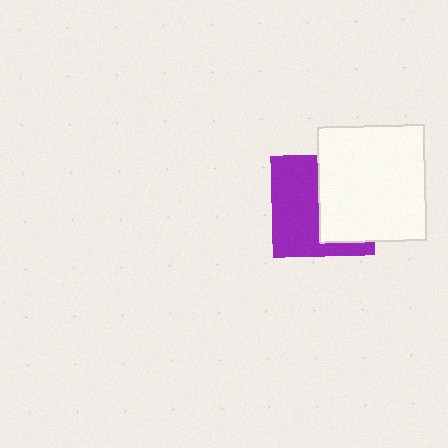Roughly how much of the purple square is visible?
About half of it is visible (roughly 54%).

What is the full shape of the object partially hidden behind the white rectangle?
The partially hidden object is a purple square.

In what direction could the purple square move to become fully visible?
The purple square could move left. That would shift it out from behind the white rectangle entirely.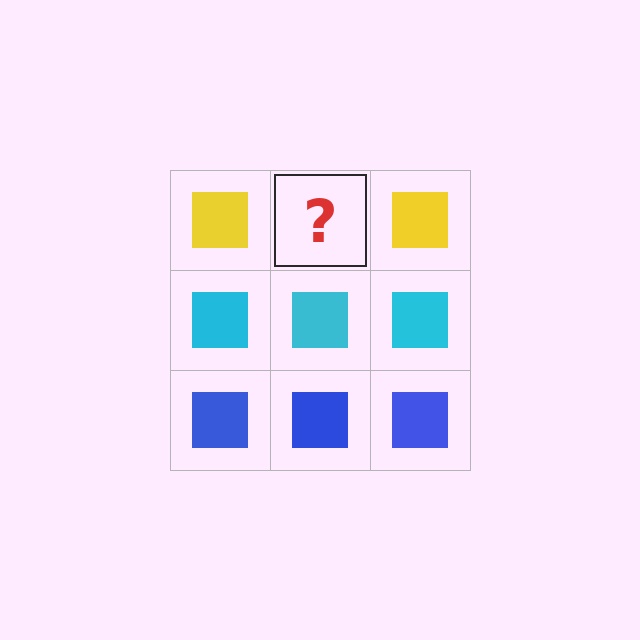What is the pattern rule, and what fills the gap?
The rule is that each row has a consistent color. The gap should be filled with a yellow square.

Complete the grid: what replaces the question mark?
The question mark should be replaced with a yellow square.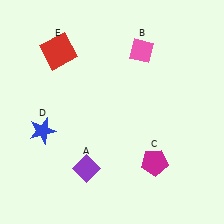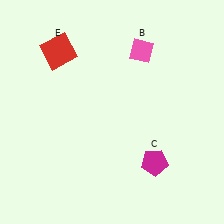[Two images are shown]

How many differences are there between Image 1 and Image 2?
There are 2 differences between the two images.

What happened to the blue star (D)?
The blue star (D) was removed in Image 2. It was in the bottom-left area of Image 1.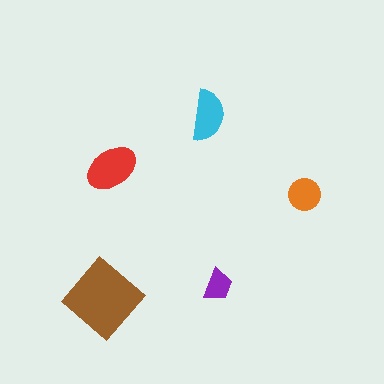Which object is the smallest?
The purple trapezoid.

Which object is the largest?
The brown diamond.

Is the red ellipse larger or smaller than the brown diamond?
Smaller.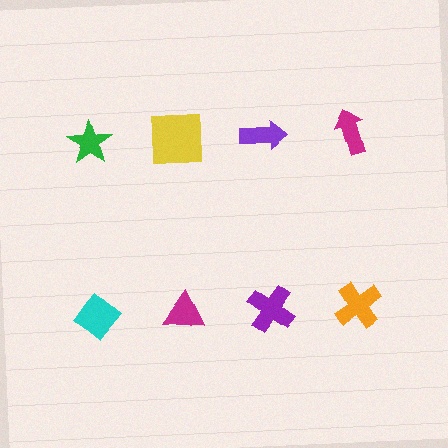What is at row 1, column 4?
A magenta arrow.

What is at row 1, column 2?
A yellow square.